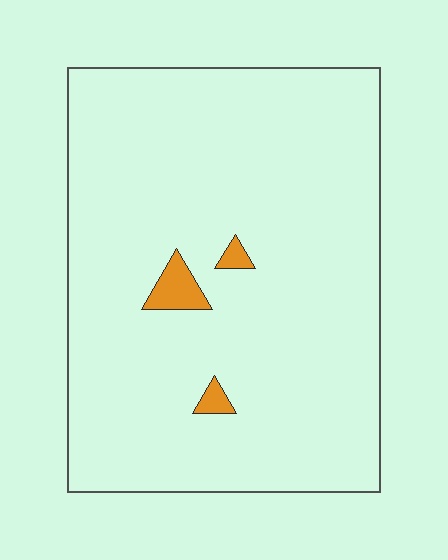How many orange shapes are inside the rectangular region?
3.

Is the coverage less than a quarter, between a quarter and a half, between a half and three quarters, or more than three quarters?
Less than a quarter.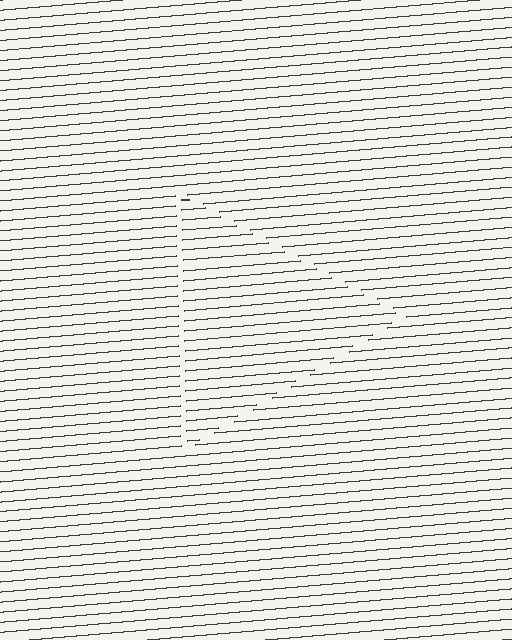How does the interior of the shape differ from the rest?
The interior of the shape contains the same grating, shifted by half a period — the contour is defined by the phase discontinuity where line-ends from the inner and outer gratings abut.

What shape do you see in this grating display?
An illusory triangle. The interior of the shape contains the same grating, shifted by half a period — the contour is defined by the phase discontinuity where line-ends from the inner and outer gratings abut.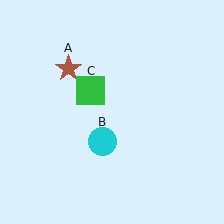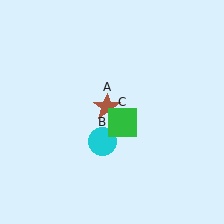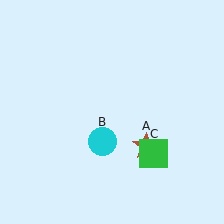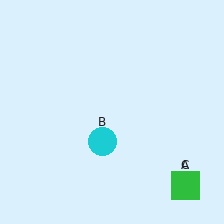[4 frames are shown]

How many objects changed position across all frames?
2 objects changed position: brown star (object A), green square (object C).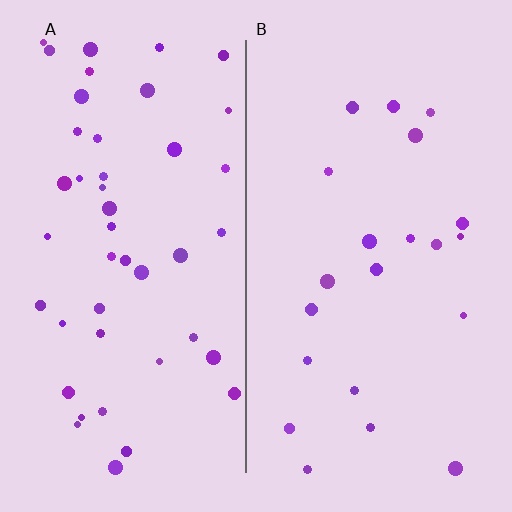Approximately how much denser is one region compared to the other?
Approximately 2.1× — region A over region B.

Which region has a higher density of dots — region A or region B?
A (the left).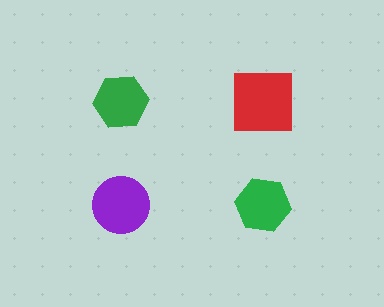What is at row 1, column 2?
A red square.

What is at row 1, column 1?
A green hexagon.